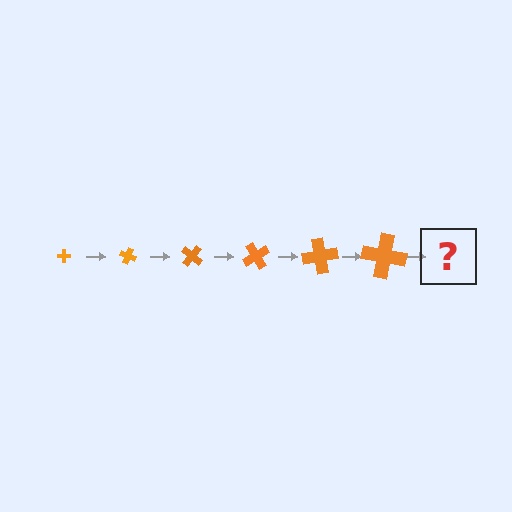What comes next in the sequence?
The next element should be a cross, larger than the previous one and rotated 120 degrees from the start.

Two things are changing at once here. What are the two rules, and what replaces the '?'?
The two rules are that the cross grows larger each step and it rotates 20 degrees each step. The '?' should be a cross, larger than the previous one and rotated 120 degrees from the start.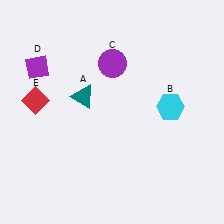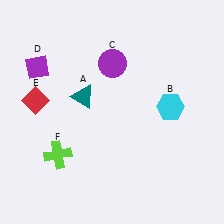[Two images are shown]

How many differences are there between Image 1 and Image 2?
There is 1 difference between the two images.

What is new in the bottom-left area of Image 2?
A lime cross (F) was added in the bottom-left area of Image 2.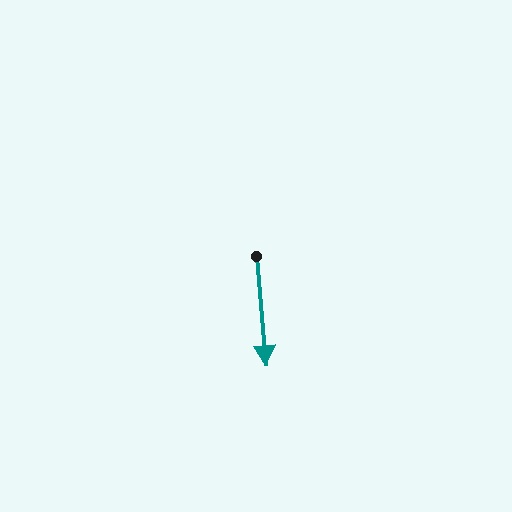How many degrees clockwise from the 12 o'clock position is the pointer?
Approximately 175 degrees.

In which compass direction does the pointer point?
South.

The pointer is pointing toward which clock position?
Roughly 6 o'clock.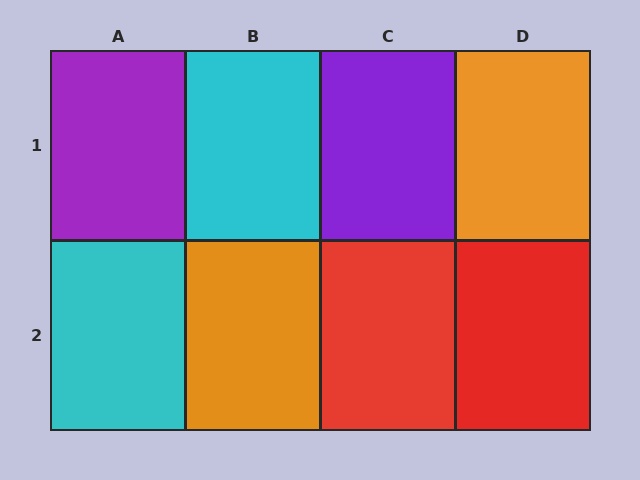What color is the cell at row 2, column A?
Cyan.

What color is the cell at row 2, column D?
Red.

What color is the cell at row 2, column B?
Orange.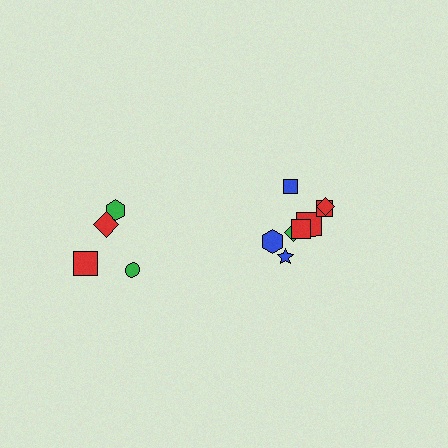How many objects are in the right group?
There are 8 objects.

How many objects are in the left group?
There are 4 objects.